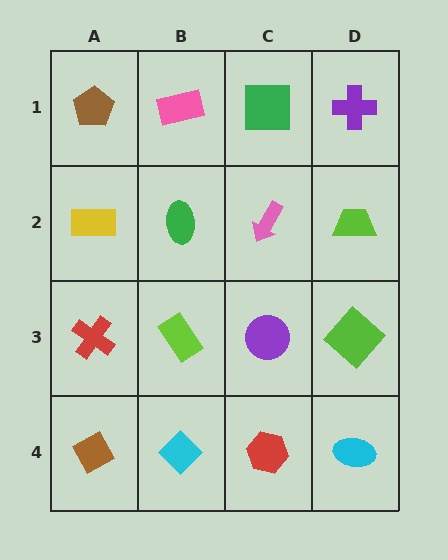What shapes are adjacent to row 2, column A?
A brown pentagon (row 1, column A), a red cross (row 3, column A), a green ellipse (row 2, column B).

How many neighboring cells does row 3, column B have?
4.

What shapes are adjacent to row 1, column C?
A pink arrow (row 2, column C), a pink rectangle (row 1, column B), a purple cross (row 1, column D).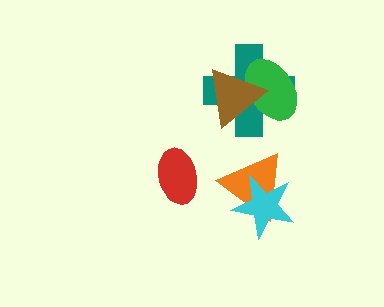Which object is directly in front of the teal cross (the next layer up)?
The green ellipse is directly in front of the teal cross.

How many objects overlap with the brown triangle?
2 objects overlap with the brown triangle.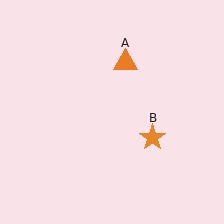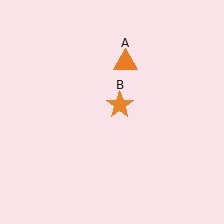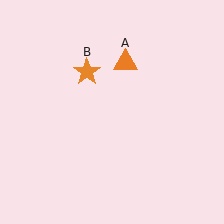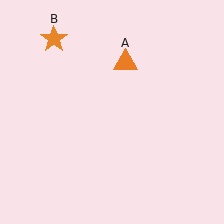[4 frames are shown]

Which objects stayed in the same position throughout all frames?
Orange triangle (object A) remained stationary.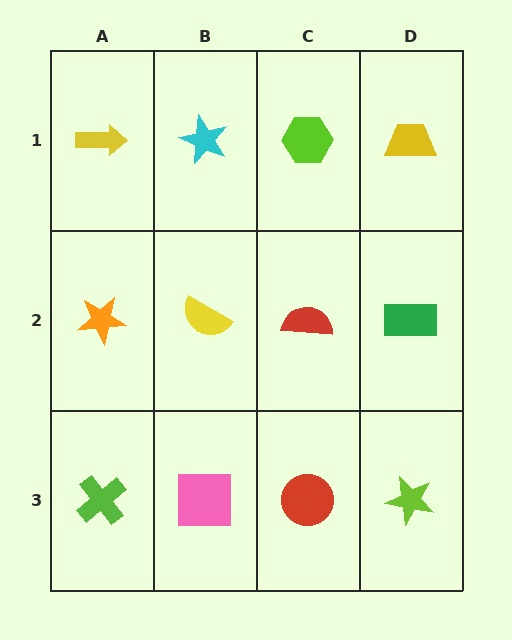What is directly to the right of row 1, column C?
A yellow trapezoid.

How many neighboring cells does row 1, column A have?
2.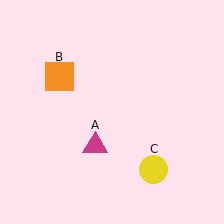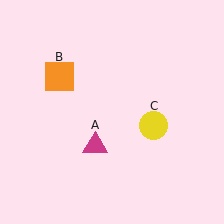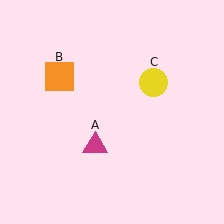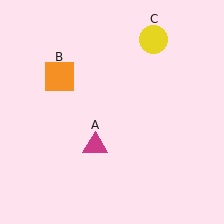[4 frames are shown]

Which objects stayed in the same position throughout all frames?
Magenta triangle (object A) and orange square (object B) remained stationary.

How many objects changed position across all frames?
1 object changed position: yellow circle (object C).